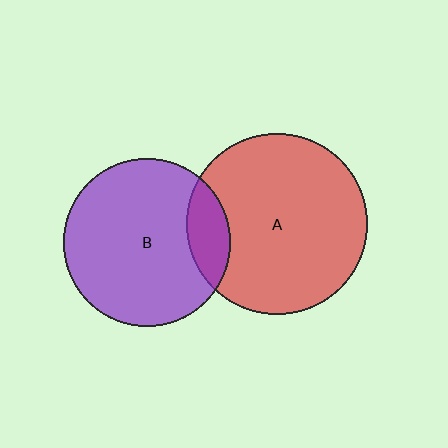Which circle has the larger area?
Circle A (red).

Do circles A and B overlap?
Yes.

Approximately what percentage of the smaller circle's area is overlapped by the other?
Approximately 15%.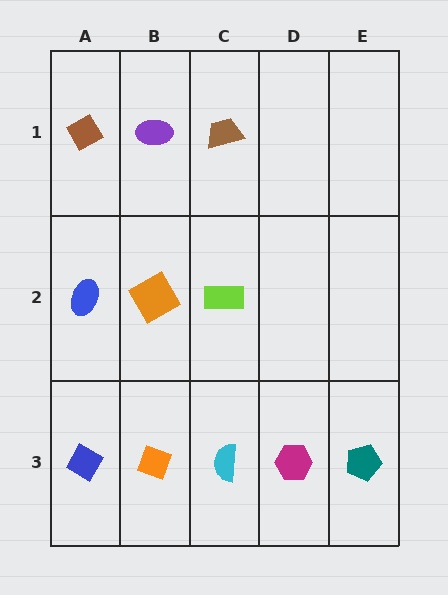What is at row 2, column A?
A blue ellipse.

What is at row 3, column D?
A magenta hexagon.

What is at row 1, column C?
A brown trapezoid.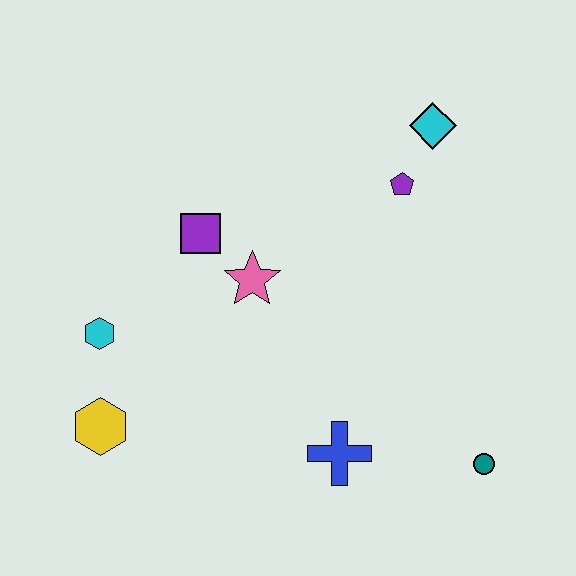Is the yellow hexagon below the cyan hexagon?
Yes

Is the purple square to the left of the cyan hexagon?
No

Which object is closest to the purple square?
The pink star is closest to the purple square.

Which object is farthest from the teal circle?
The cyan hexagon is farthest from the teal circle.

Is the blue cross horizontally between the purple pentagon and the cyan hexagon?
Yes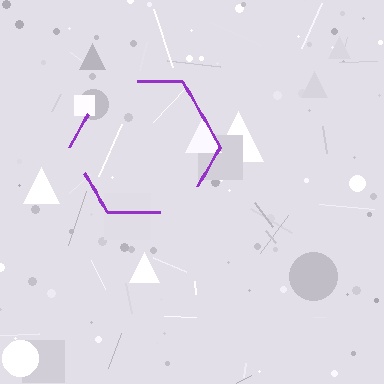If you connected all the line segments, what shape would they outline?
They would outline a hexagon.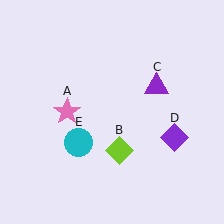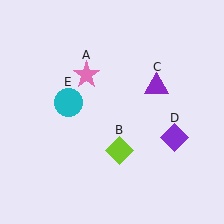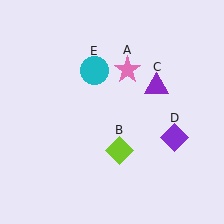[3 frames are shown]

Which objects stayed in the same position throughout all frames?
Lime diamond (object B) and purple triangle (object C) and purple diamond (object D) remained stationary.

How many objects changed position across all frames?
2 objects changed position: pink star (object A), cyan circle (object E).